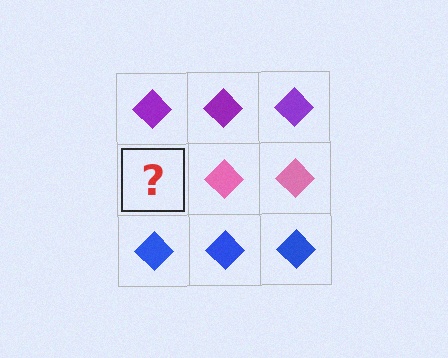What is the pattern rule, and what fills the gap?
The rule is that each row has a consistent color. The gap should be filled with a pink diamond.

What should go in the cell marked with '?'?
The missing cell should contain a pink diamond.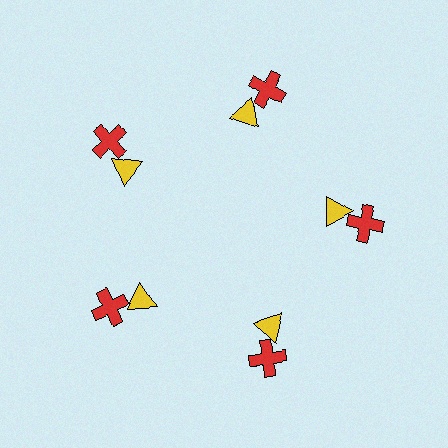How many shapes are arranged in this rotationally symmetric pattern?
There are 10 shapes, arranged in 5 groups of 2.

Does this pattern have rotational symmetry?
Yes, this pattern has 5-fold rotational symmetry. It looks the same after rotating 72 degrees around the center.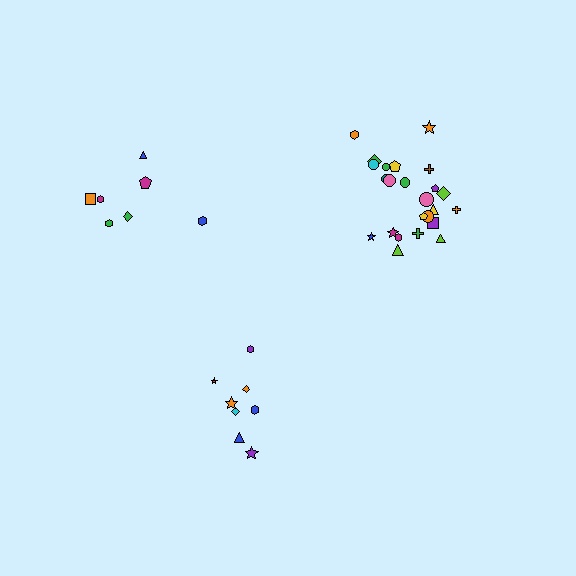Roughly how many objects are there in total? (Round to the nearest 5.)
Roughly 40 objects in total.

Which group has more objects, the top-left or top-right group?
The top-right group.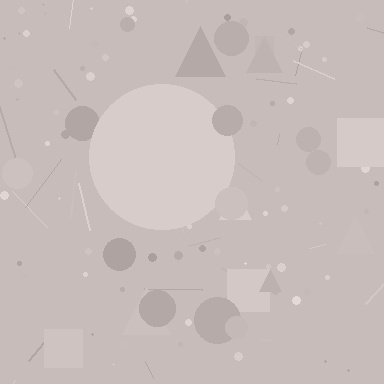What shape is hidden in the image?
A circle is hidden in the image.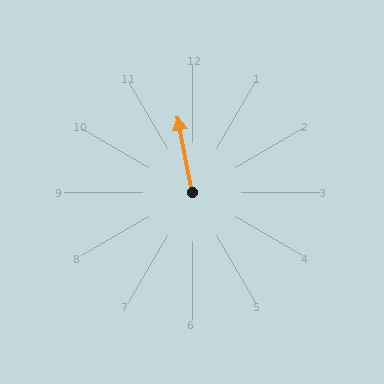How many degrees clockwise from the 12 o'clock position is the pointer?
Approximately 349 degrees.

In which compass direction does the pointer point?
North.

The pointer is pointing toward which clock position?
Roughly 12 o'clock.